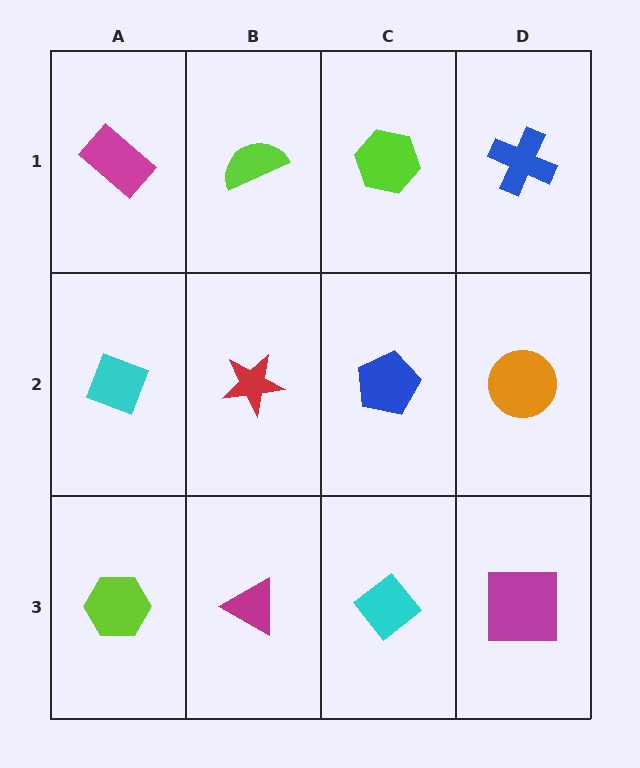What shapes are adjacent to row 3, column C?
A blue pentagon (row 2, column C), a magenta triangle (row 3, column B), a magenta square (row 3, column D).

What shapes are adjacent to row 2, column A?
A magenta rectangle (row 1, column A), a lime hexagon (row 3, column A), a red star (row 2, column B).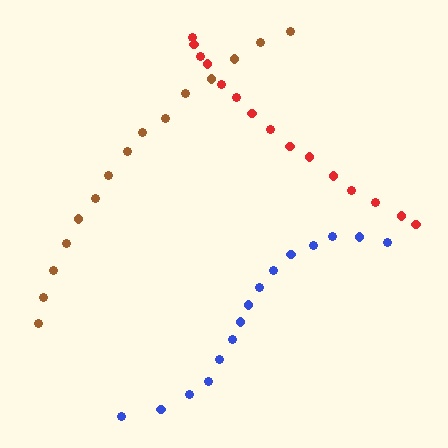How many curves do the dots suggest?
There are 3 distinct paths.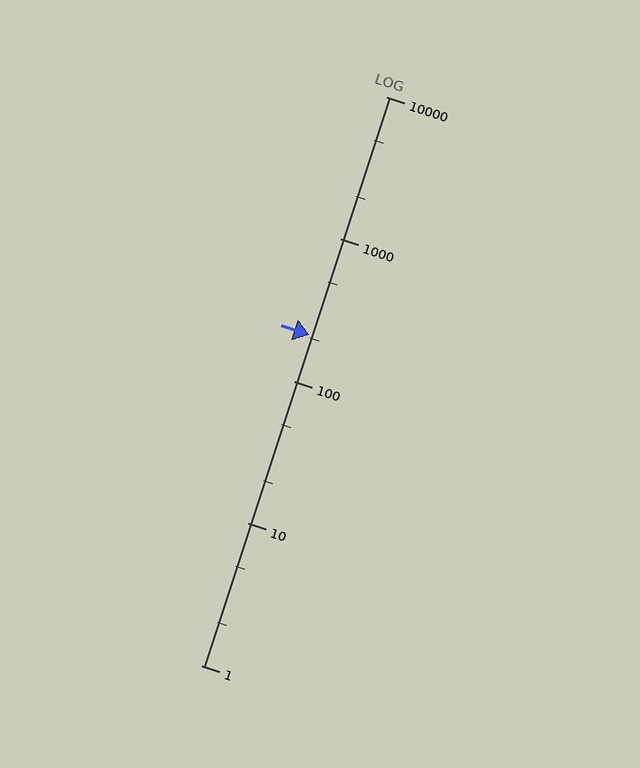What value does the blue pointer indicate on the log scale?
The pointer indicates approximately 210.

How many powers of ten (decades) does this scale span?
The scale spans 4 decades, from 1 to 10000.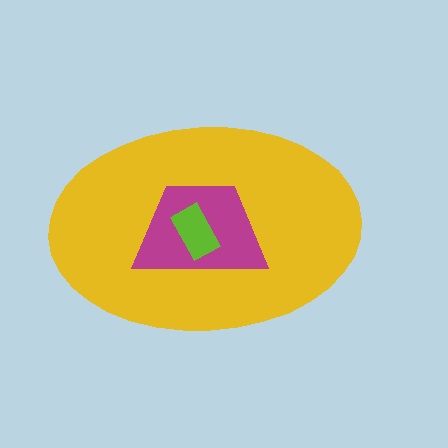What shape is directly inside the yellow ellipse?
The magenta trapezoid.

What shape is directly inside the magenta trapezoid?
The lime rectangle.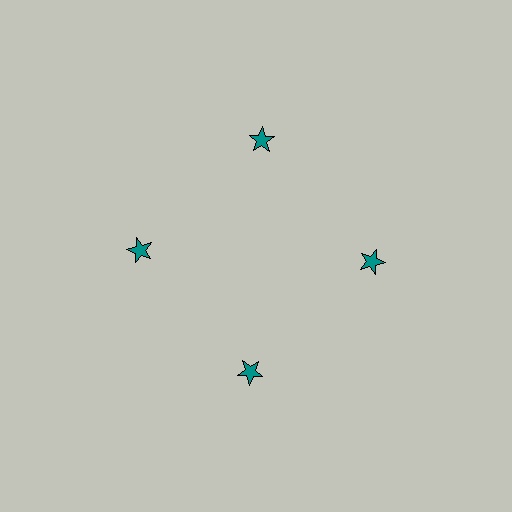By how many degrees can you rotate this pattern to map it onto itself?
The pattern maps onto itself every 90 degrees of rotation.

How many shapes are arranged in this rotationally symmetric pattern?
There are 4 shapes, arranged in 4 groups of 1.